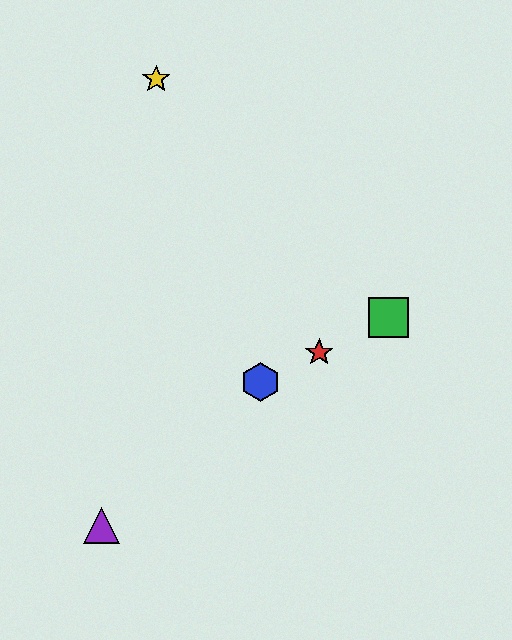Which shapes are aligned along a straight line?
The red star, the blue hexagon, the green square are aligned along a straight line.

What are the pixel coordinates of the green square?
The green square is at (389, 318).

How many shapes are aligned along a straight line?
3 shapes (the red star, the blue hexagon, the green square) are aligned along a straight line.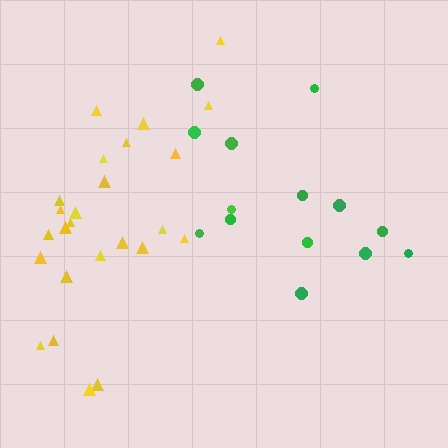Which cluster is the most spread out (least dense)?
Green.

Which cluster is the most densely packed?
Yellow.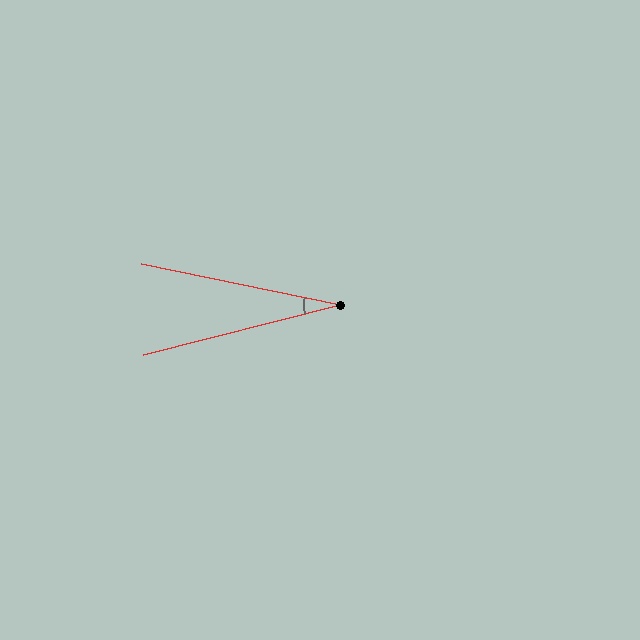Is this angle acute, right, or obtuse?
It is acute.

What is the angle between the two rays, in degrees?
Approximately 26 degrees.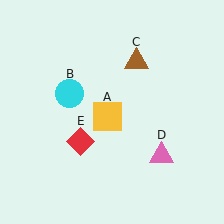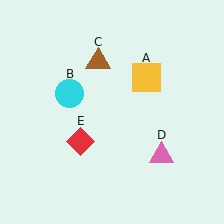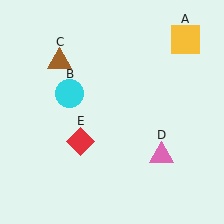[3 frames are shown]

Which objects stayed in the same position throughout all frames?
Cyan circle (object B) and pink triangle (object D) and red diamond (object E) remained stationary.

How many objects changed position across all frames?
2 objects changed position: yellow square (object A), brown triangle (object C).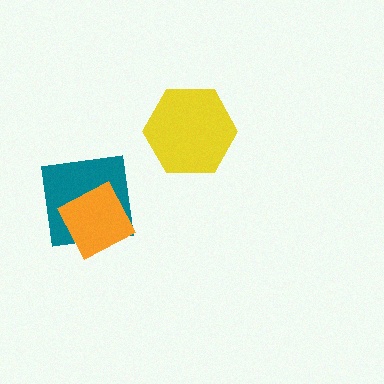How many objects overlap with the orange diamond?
1 object overlaps with the orange diamond.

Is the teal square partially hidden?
Yes, it is partially covered by another shape.